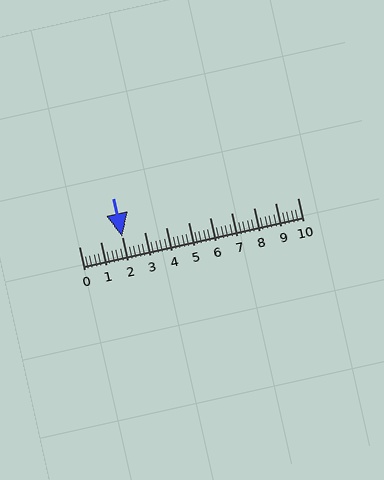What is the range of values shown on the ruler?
The ruler shows values from 0 to 10.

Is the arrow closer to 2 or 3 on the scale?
The arrow is closer to 2.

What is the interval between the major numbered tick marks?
The major tick marks are spaced 1 units apart.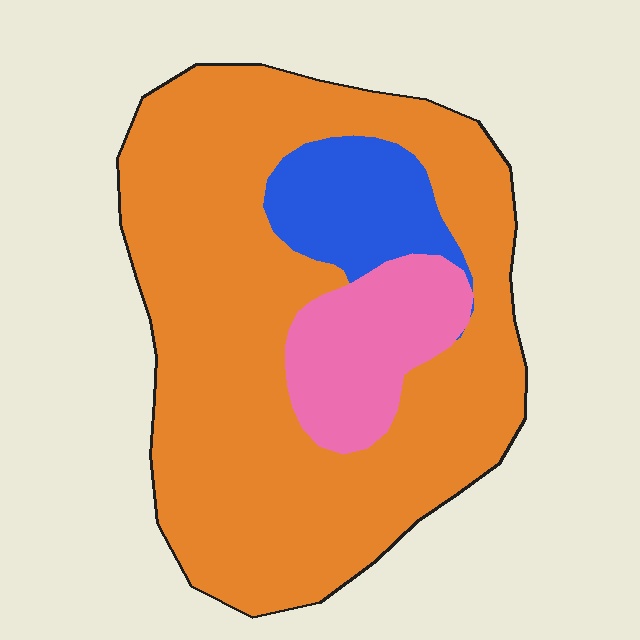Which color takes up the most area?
Orange, at roughly 75%.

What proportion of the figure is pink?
Pink takes up about one eighth (1/8) of the figure.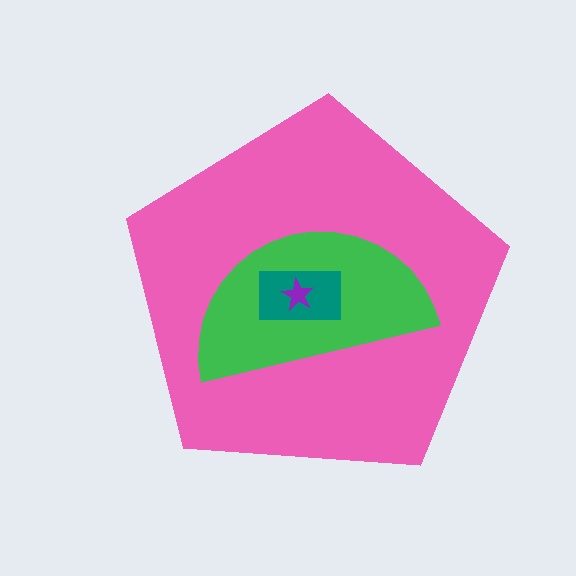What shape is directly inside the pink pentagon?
The green semicircle.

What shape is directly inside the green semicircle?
The teal rectangle.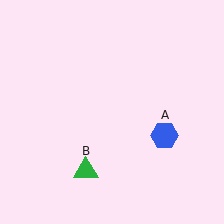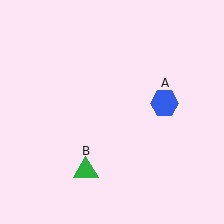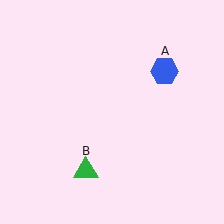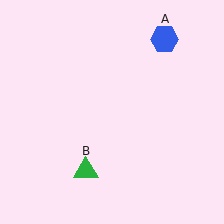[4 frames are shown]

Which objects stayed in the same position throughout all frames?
Green triangle (object B) remained stationary.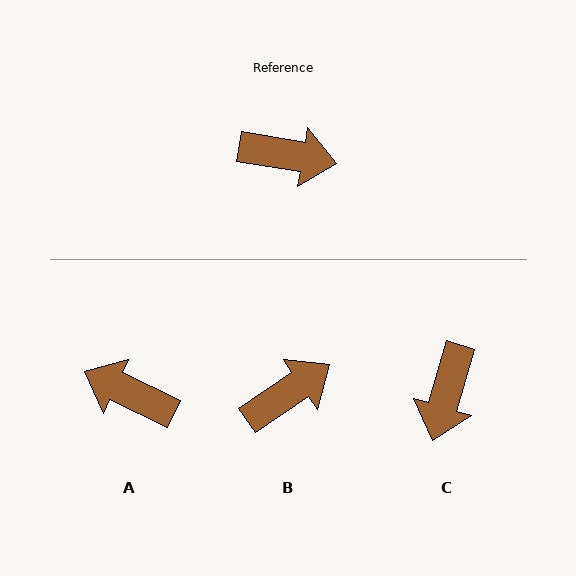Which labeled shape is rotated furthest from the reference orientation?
A, about 164 degrees away.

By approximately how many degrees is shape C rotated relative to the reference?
Approximately 96 degrees clockwise.